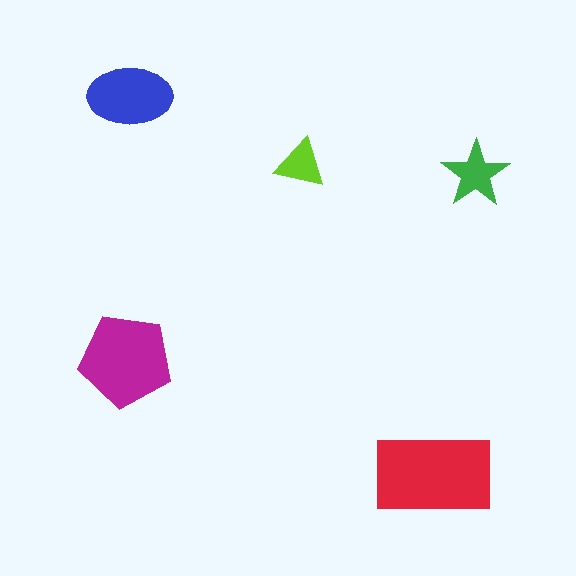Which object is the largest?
The red rectangle.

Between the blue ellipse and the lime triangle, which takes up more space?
The blue ellipse.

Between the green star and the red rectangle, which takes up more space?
The red rectangle.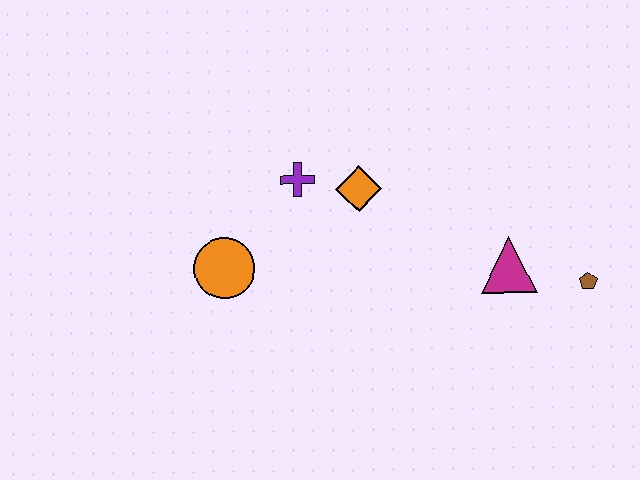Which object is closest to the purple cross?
The orange diamond is closest to the purple cross.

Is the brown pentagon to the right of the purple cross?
Yes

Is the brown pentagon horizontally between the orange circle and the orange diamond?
No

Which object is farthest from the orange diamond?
The brown pentagon is farthest from the orange diamond.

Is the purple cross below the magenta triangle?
No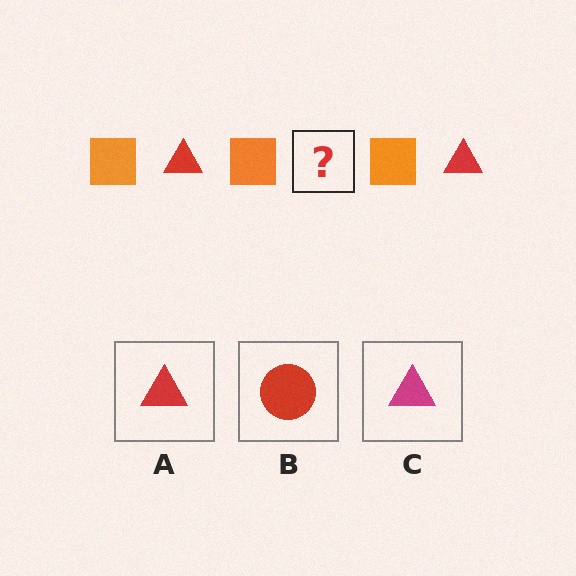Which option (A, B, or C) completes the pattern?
A.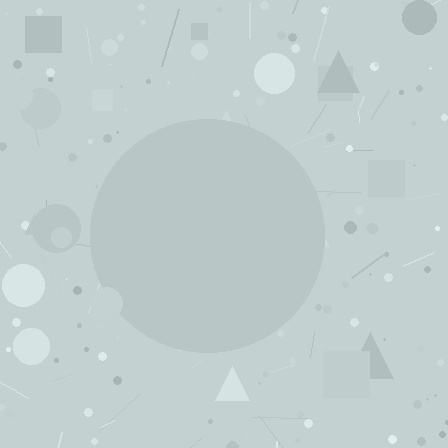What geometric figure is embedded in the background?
A circle is embedded in the background.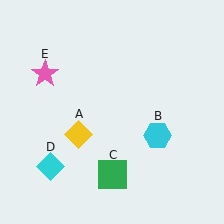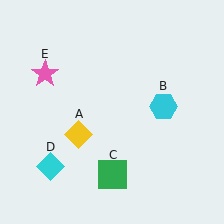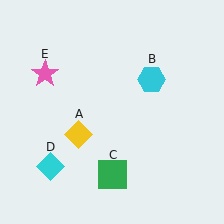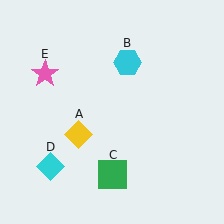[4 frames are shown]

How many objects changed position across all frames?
1 object changed position: cyan hexagon (object B).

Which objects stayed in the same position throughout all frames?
Yellow diamond (object A) and green square (object C) and cyan diamond (object D) and pink star (object E) remained stationary.